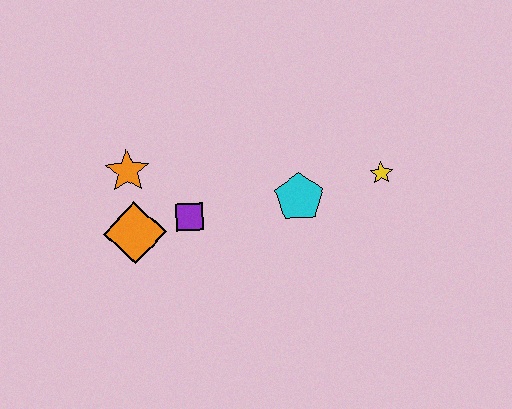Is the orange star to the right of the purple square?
No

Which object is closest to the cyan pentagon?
The yellow star is closest to the cyan pentagon.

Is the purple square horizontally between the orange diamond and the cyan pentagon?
Yes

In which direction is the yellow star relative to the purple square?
The yellow star is to the right of the purple square.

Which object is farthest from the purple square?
The yellow star is farthest from the purple square.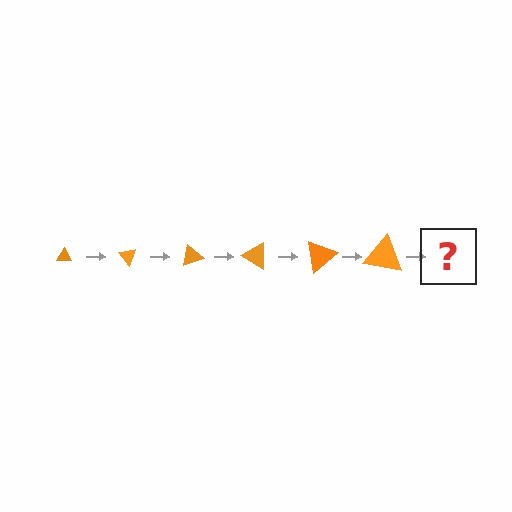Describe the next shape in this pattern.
It should be a triangle, larger than the previous one and rotated 300 degrees from the start.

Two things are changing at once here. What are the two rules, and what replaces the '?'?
The two rules are that the triangle grows larger each step and it rotates 50 degrees each step. The '?' should be a triangle, larger than the previous one and rotated 300 degrees from the start.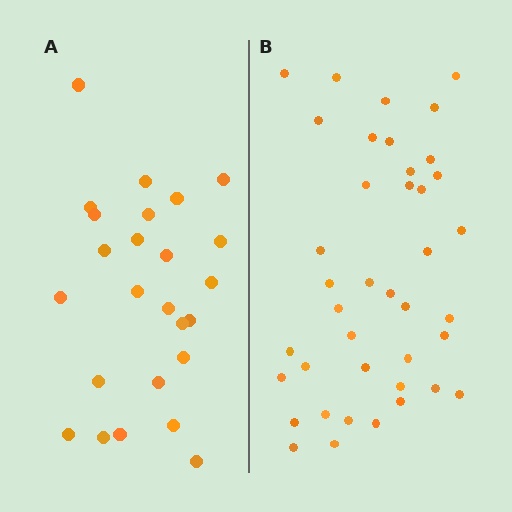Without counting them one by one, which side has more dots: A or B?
Region B (the right region) has more dots.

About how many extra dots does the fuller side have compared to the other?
Region B has approximately 15 more dots than region A.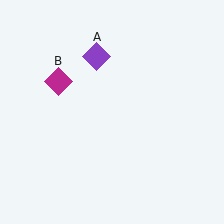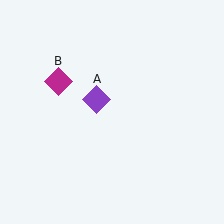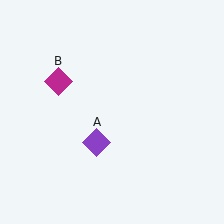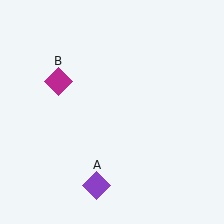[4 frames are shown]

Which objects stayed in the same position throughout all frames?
Magenta diamond (object B) remained stationary.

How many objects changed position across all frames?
1 object changed position: purple diamond (object A).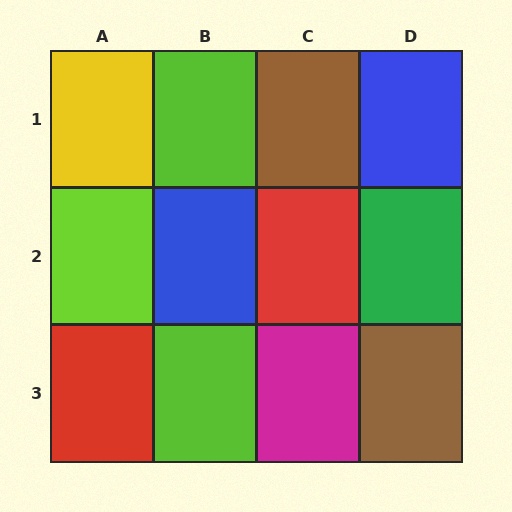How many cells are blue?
2 cells are blue.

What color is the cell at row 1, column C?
Brown.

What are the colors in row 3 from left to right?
Red, lime, magenta, brown.